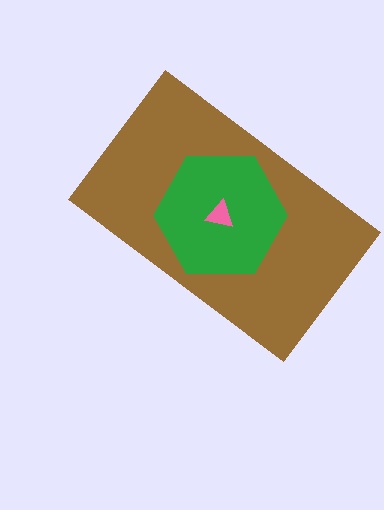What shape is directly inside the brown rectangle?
The green hexagon.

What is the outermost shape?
The brown rectangle.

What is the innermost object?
The pink triangle.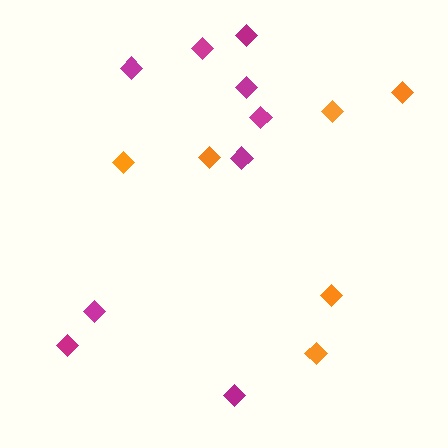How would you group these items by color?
There are 2 groups: one group of orange diamonds (6) and one group of magenta diamonds (9).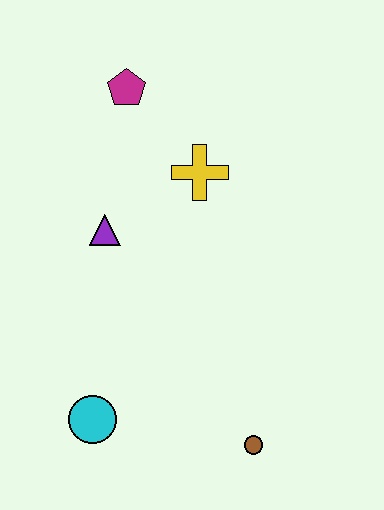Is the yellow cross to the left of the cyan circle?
No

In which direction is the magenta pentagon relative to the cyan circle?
The magenta pentagon is above the cyan circle.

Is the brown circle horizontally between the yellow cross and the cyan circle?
No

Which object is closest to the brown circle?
The cyan circle is closest to the brown circle.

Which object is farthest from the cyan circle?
The magenta pentagon is farthest from the cyan circle.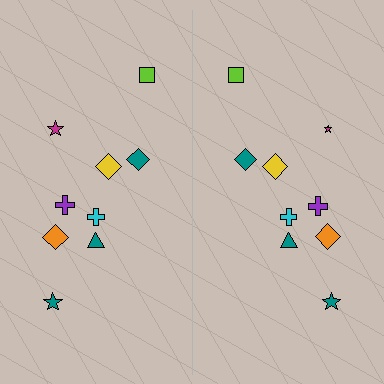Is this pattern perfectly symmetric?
No, the pattern is not perfectly symmetric. The magenta star on the right side has a different size than its mirror counterpart.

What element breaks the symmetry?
The magenta star on the right side has a different size than its mirror counterpart.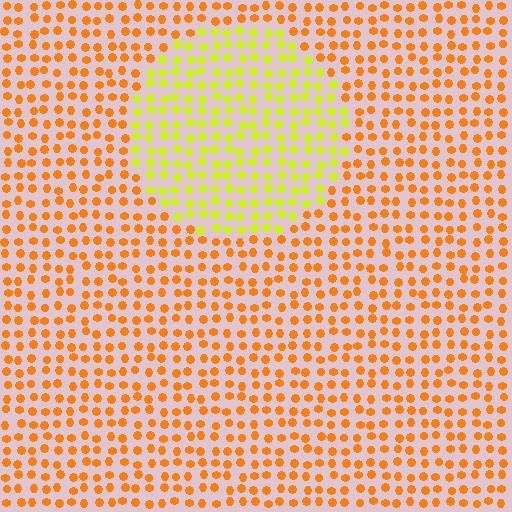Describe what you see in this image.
The image is filled with small orange elements in a uniform arrangement. A circle-shaped region is visible where the elements are tinted to a slightly different hue, forming a subtle color boundary.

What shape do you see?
I see a circle.